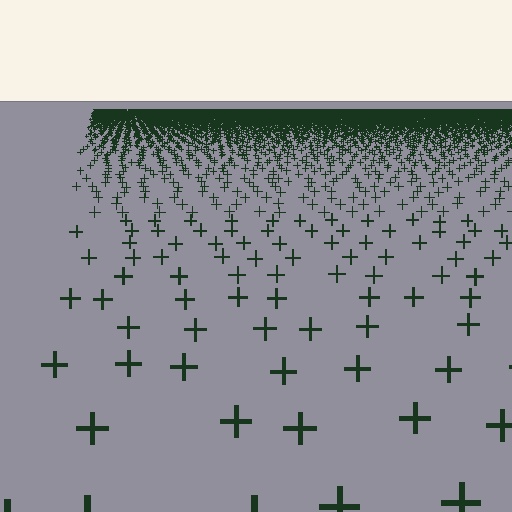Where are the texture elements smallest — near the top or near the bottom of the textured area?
Near the top.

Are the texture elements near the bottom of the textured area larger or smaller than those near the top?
Larger. Near the bottom, elements are closer to the viewer and appear at a bigger on-screen size.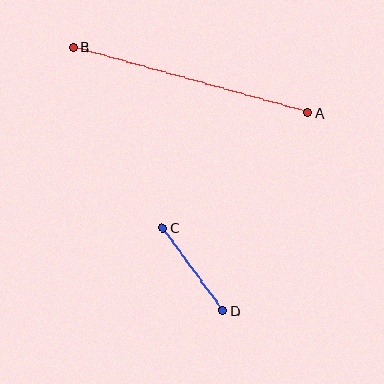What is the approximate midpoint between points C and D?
The midpoint is at approximately (193, 269) pixels.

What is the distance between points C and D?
The distance is approximately 102 pixels.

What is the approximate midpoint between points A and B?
The midpoint is at approximately (191, 80) pixels.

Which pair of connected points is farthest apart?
Points A and B are farthest apart.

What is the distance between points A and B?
The distance is approximately 243 pixels.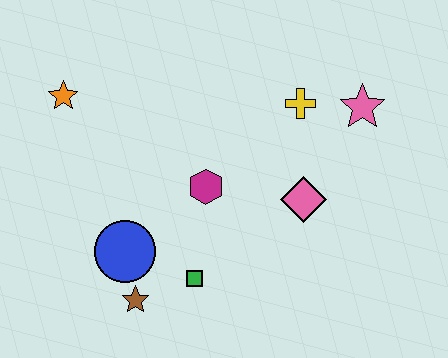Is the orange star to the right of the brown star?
No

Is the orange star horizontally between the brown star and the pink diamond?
No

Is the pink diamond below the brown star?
No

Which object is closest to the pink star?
The yellow cross is closest to the pink star.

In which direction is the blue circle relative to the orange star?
The blue circle is below the orange star.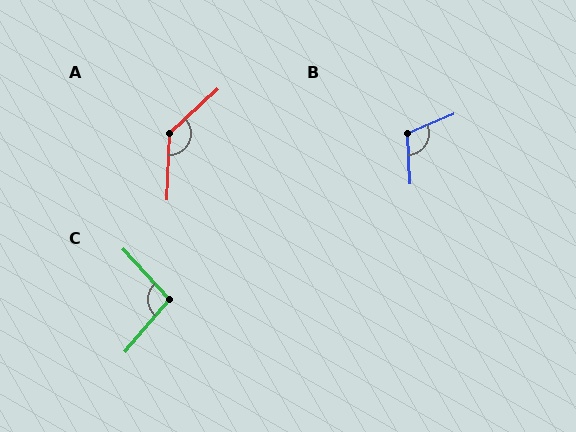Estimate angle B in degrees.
Approximately 110 degrees.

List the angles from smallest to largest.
C (97°), B (110°), A (135°).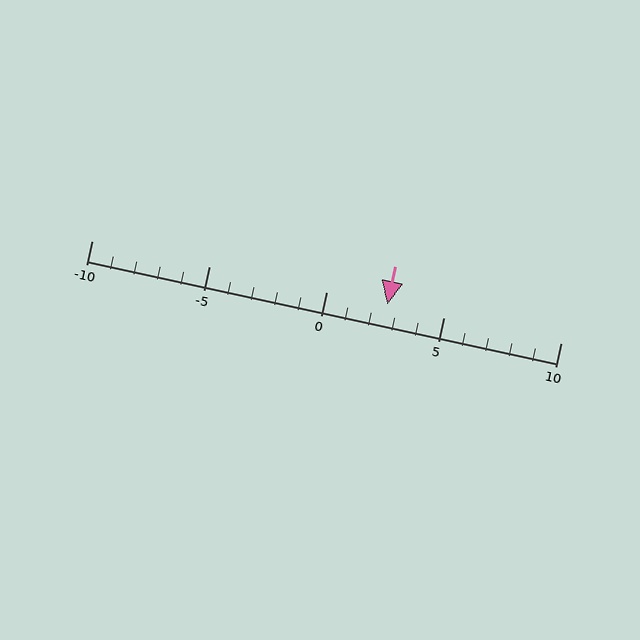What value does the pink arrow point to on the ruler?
The pink arrow points to approximately 3.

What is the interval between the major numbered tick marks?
The major tick marks are spaced 5 units apart.